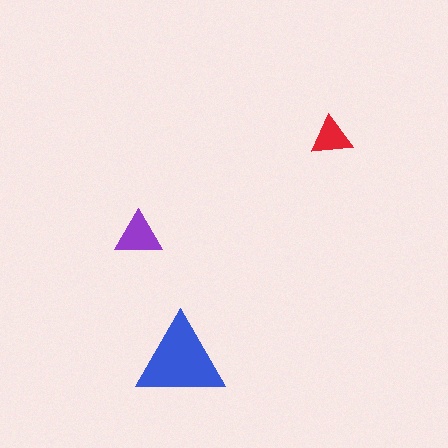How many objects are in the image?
There are 3 objects in the image.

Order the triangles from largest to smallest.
the blue one, the purple one, the red one.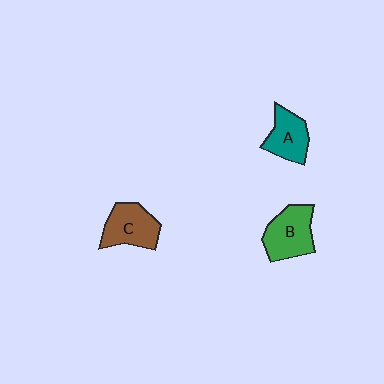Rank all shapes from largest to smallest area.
From largest to smallest: B (green), C (brown), A (teal).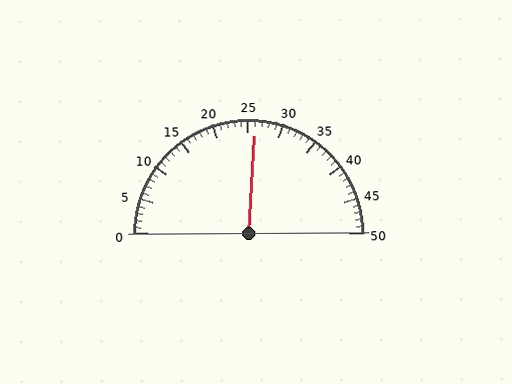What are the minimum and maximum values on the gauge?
The gauge ranges from 0 to 50.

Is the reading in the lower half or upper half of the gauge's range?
The reading is in the upper half of the range (0 to 50).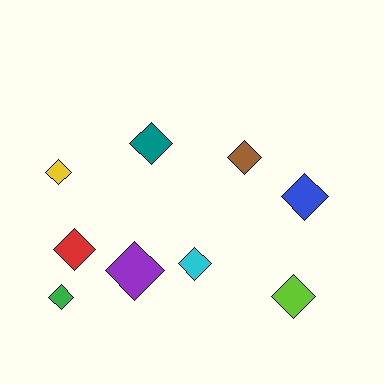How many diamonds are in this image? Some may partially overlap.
There are 9 diamonds.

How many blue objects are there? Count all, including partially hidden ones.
There is 1 blue object.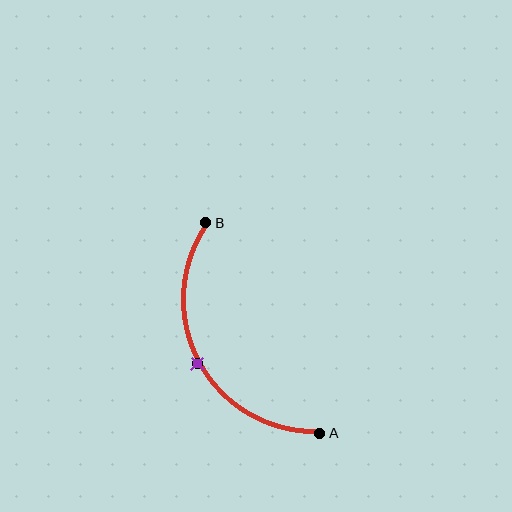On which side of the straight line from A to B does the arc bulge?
The arc bulges to the left of the straight line connecting A and B.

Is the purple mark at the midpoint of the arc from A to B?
Yes. The purple mark lies on the arc at equal arc-length from both A and B — it is the arc midpoint.